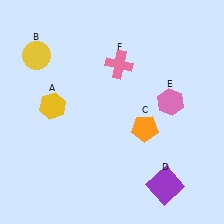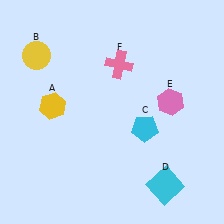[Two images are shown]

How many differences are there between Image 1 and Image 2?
There are 2 differences between the two images.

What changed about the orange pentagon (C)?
In Image 1, C is orange. In Image 2, it changed to cyan.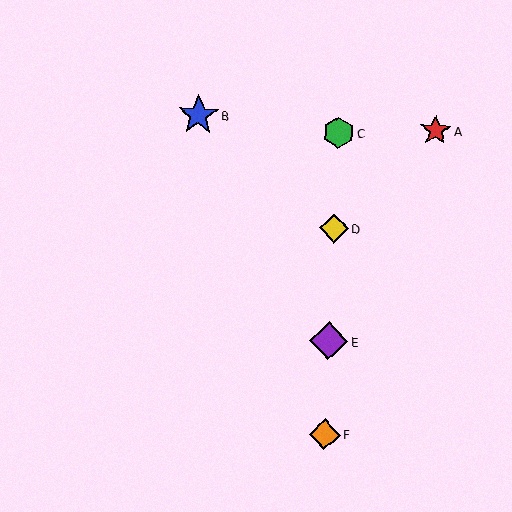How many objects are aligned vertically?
4 objects (C, D, E, F) are aligned vertically.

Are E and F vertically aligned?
Yes, both are at x≈329.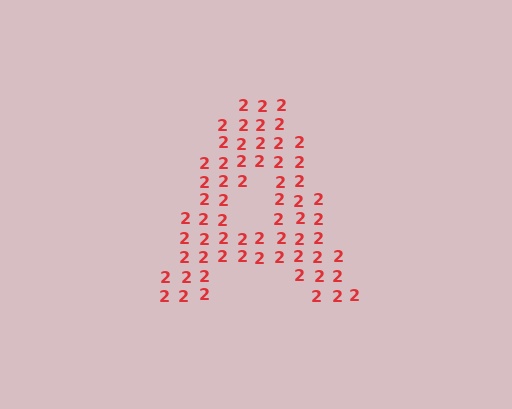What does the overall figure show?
The overall figure shows the letter A.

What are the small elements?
The small elements are digit 2's.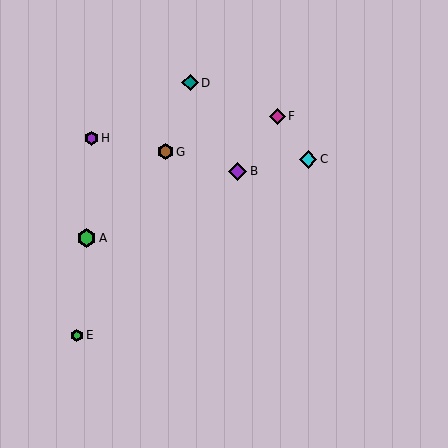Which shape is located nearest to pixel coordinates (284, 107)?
The magenta diamond (labeled F) at (277, 116) is nearest to that location.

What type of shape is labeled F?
Shape F is a magenta diamond.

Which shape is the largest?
The green hexagon (labeled A) is the largest.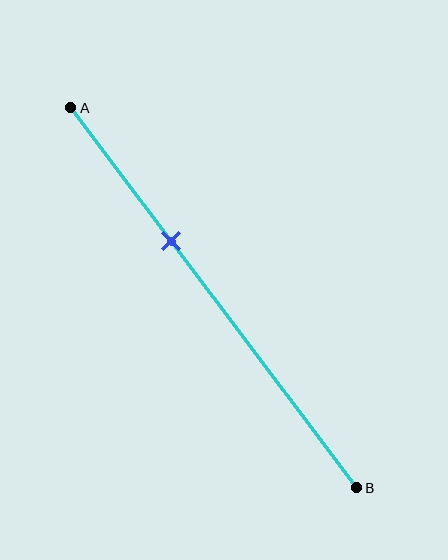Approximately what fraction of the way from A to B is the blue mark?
The blue mark is approximately 35% of the way from A to B.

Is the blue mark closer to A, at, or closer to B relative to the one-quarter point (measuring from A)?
The blue mark is closer to point B than the one-quarter point of segment AB.